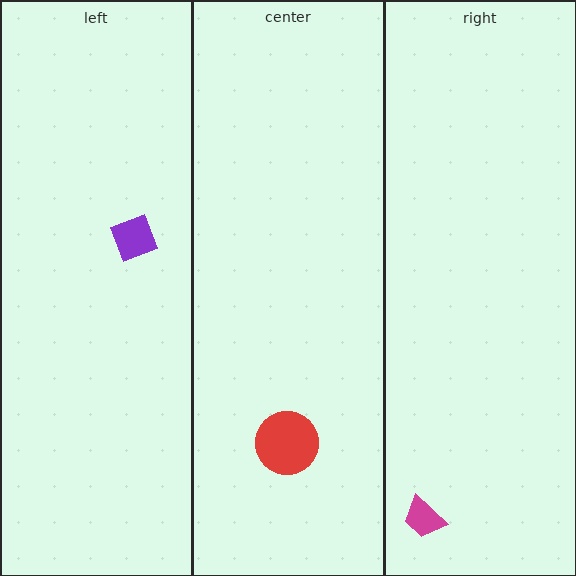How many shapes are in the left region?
1.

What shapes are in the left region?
The purple diamond.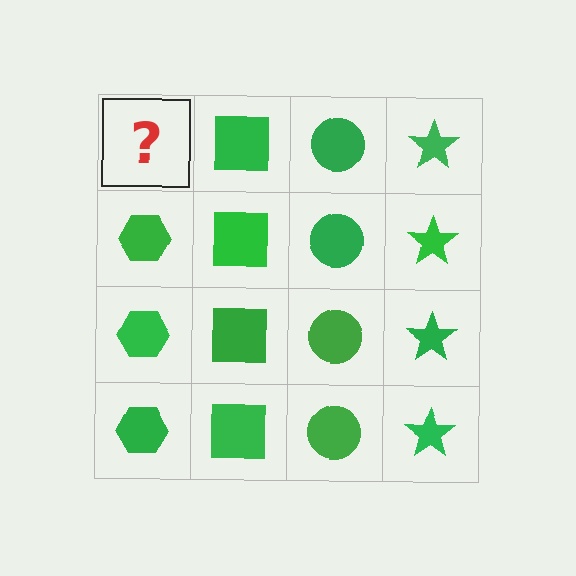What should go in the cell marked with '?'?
The missing cell should contain a green hexagon.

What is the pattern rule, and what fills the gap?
The rule is that each column has a consistent shape. The gap should be filled with a green hexagon.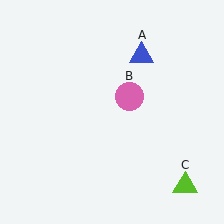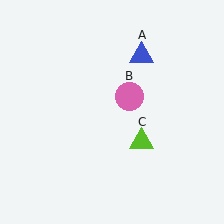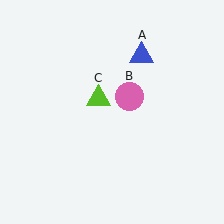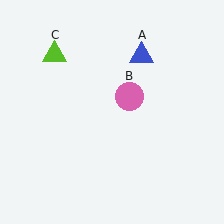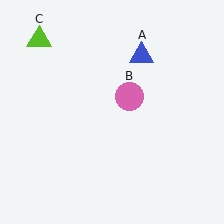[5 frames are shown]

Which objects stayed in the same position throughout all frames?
Blue triangle (object A) and pink circle (object B) remained stationary.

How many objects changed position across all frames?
1 object changed position: lime triangle (object C).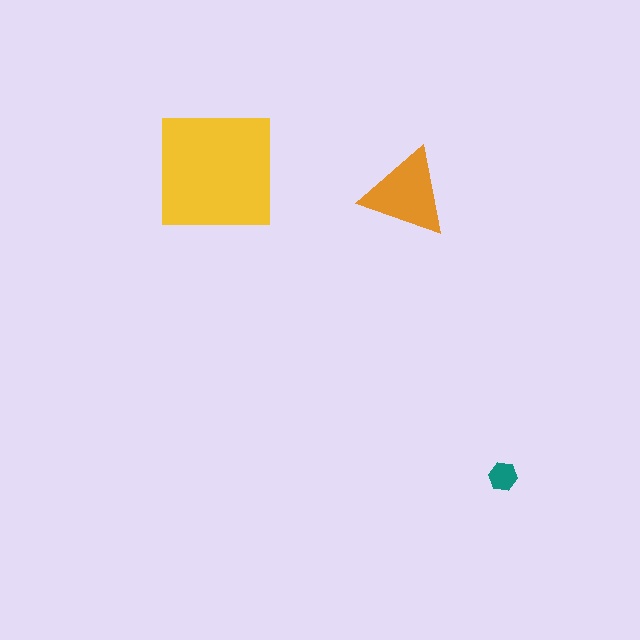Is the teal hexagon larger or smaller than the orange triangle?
Smaller.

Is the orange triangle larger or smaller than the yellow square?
Smaller.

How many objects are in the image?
There are 3 objects in the image.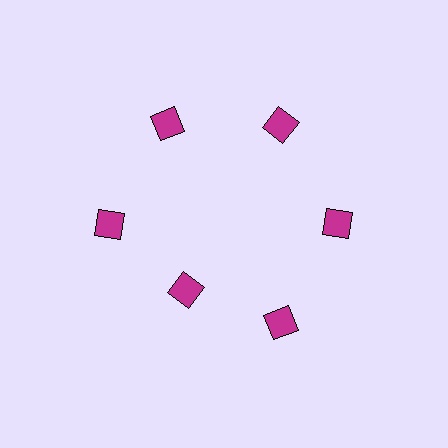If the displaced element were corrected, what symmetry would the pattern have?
It would have 6-fold rotational symmetry — the pattern would map onto itself every 60 degrees.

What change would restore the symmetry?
The symmetry would be restored by moving it outward, back onto the ring so that all 6 squares sit at equal angles and equal distance from the center.